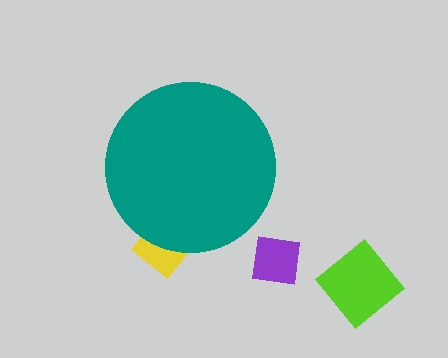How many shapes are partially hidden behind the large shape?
1 shape is partially hidden.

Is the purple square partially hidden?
No, the purple square is fully visible.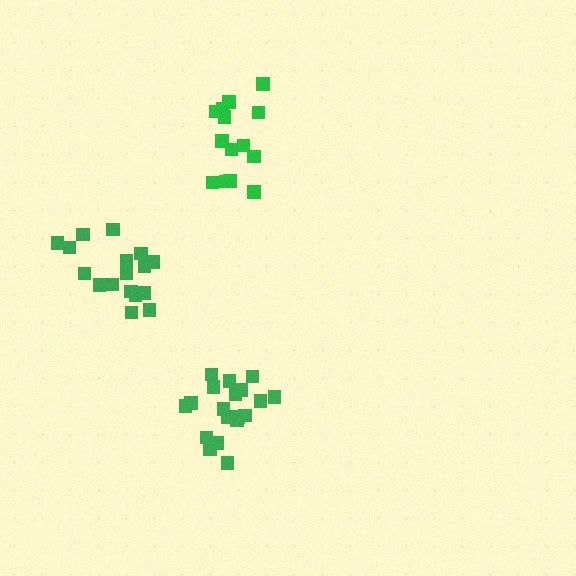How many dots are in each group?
Group 1: 14 dots, Group 2: 19 dots, Group 3: 18 dots (51 total).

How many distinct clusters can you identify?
There are 3 distinct clusters.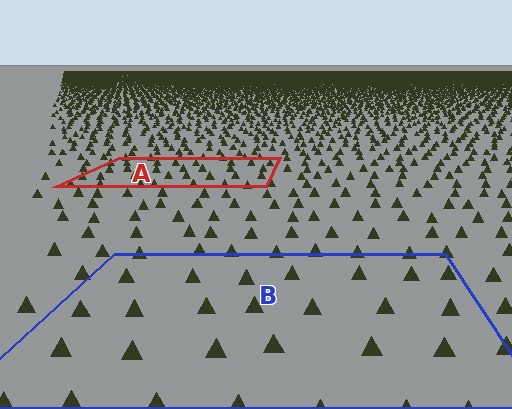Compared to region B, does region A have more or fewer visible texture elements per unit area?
Region A has more texture elements per unit area — they are packed more densely because it is farther away.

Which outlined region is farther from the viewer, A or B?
Region A is farther from the viewer — the texture elements inside it appear smaller and more densely packed.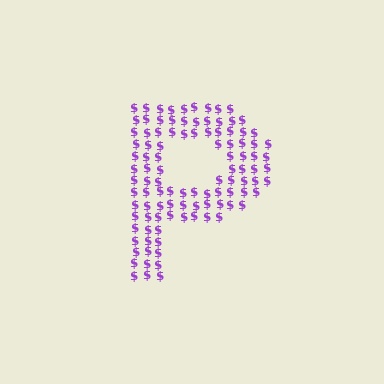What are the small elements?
The small elements are dollar signs.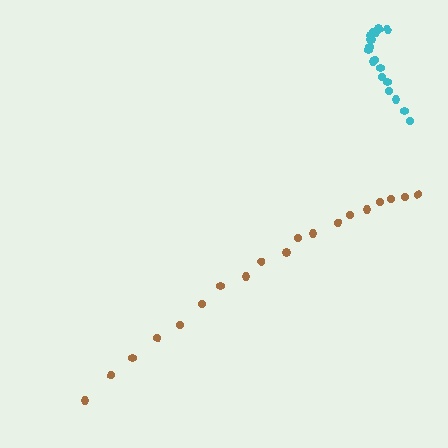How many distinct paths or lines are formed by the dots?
There are 2 distinct paths.